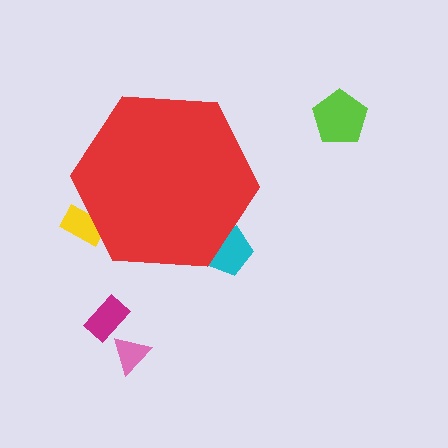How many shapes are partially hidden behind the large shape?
2 shapes are partially hidden.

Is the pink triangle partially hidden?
No, the pink triangle is fully visible.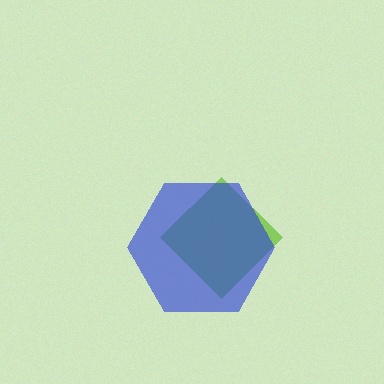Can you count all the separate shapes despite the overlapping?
Yes, there are 2 separate shapes.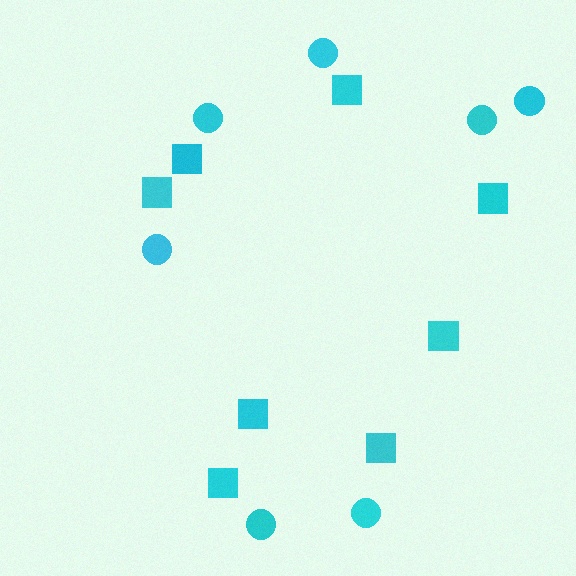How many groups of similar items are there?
There are 2 groups: one group of circles (7) and one group of squares (8).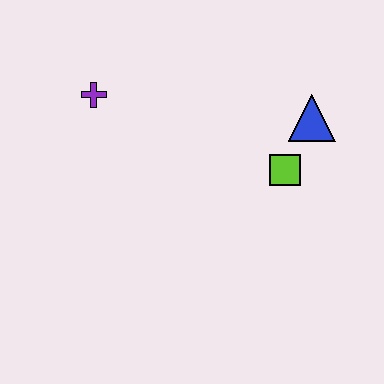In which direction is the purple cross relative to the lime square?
The purple cross is to the left of the lime square.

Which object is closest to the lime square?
The blue triangle is closest to the lime square.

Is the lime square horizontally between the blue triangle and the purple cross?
Yes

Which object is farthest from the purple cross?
The blue triangle is farthest from the purple cross.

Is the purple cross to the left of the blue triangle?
Yes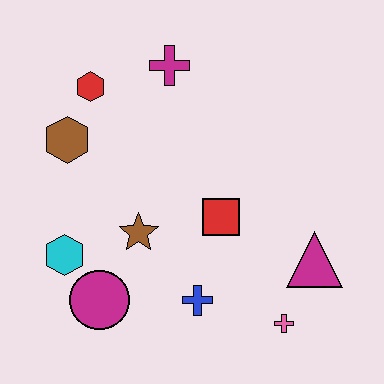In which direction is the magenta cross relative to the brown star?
The magenta cross is above the brown star.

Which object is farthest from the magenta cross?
The pink cross is farthest from the magenta cross.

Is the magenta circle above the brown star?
No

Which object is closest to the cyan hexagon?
The magenta circle is closest to the cyan hexagon.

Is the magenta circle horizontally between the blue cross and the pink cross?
No